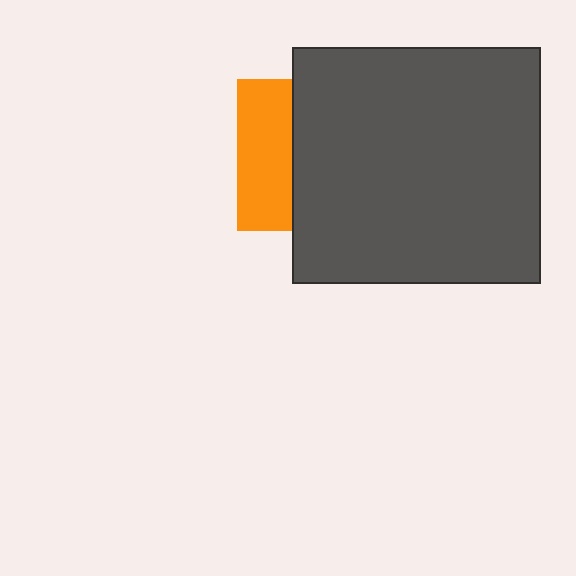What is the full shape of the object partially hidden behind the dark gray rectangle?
The partially hidden object is an orange square.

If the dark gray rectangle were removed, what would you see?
You would see the complete orange square.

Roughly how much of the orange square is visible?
A small part of it is visible (roughly 36%).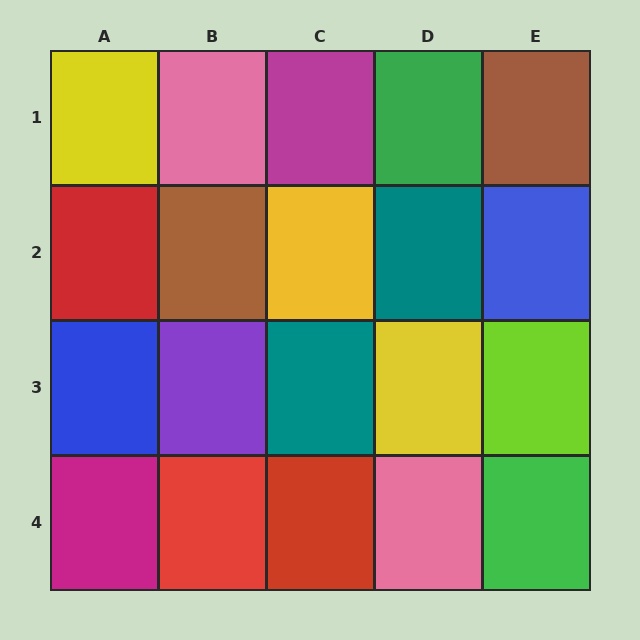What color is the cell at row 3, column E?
Lime.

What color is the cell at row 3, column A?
Blue.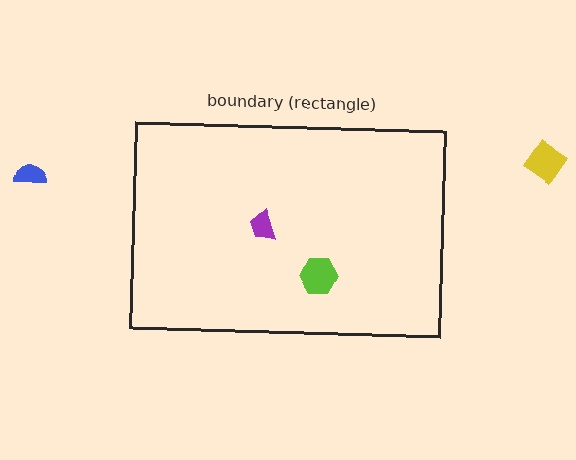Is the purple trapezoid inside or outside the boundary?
Inside.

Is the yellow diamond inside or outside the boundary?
Outside.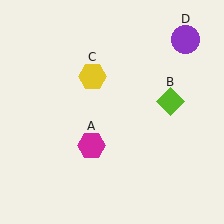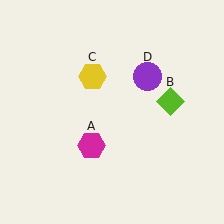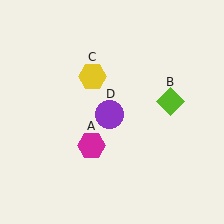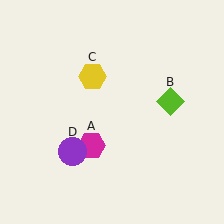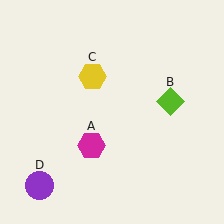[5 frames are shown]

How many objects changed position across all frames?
1 object changed position: purple circle (object D).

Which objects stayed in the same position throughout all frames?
Magenta hexagon (object A) and lime diamond (object B) and yellow hexagon (object C) remained stationary.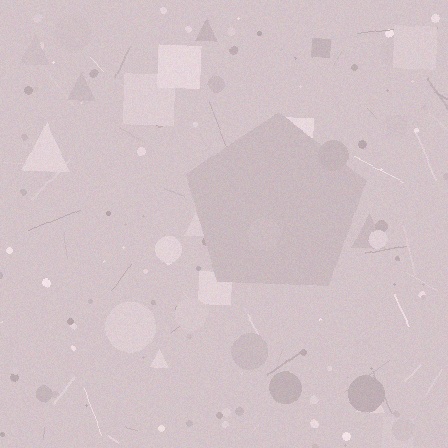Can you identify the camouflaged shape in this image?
The camouflaged shape is a pentagon.